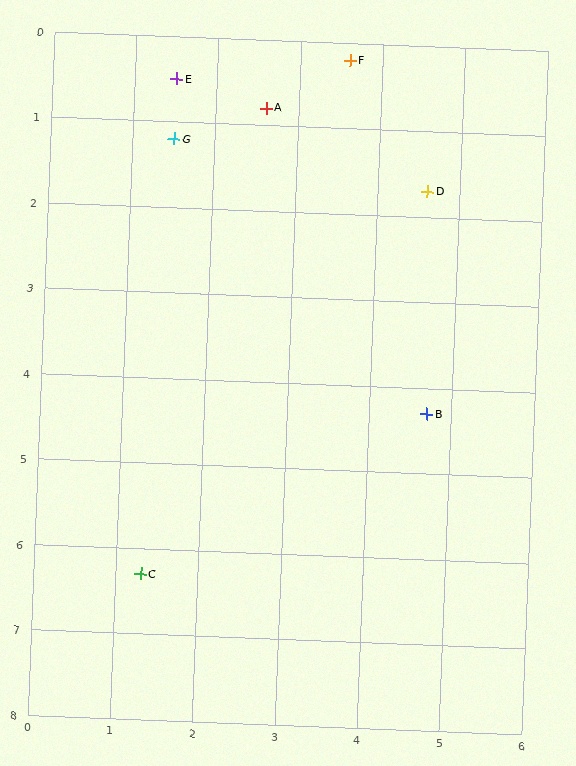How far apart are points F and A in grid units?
Points F and A are about 1.2 grid units apart.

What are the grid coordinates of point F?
Point F is at approximately (3.6, 0.2).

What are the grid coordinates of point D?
Point D is at approximately (4.6, 1.7).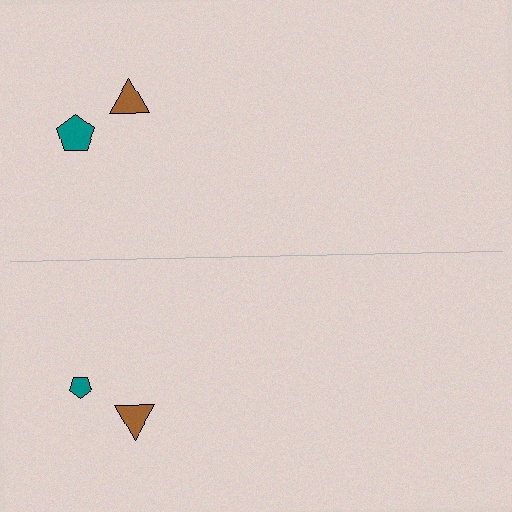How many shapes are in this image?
There are 4 shapes in this image.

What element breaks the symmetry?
The teal pentagon on the bottom side has a different size than its mirror counterpart.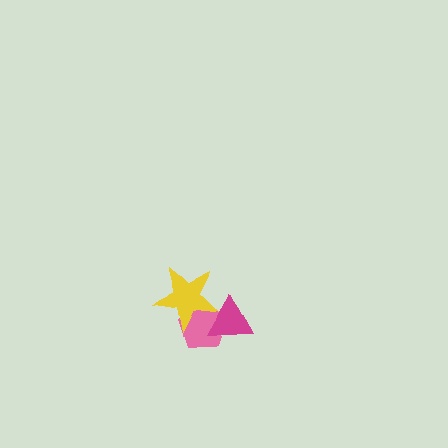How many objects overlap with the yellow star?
2 objects overlap with the yellow star.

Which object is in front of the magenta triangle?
The yellow star is in front of the magenta triangle.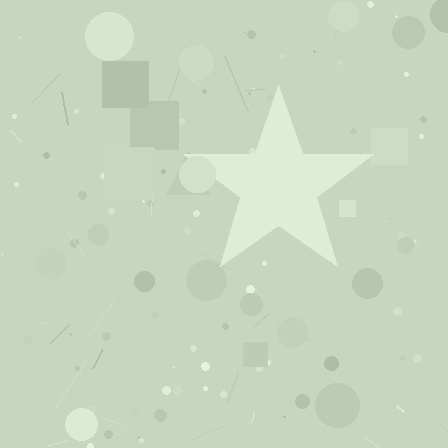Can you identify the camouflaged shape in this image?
The camouflaged shape is a star.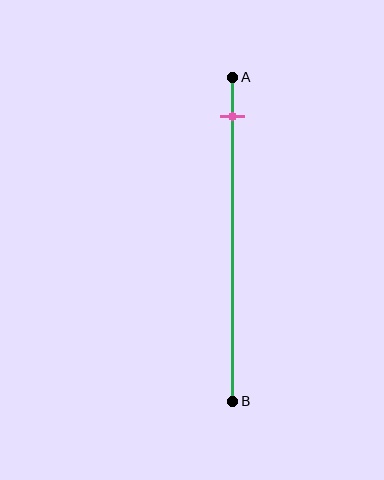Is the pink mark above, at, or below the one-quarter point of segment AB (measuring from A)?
The pink mark is above the one-quarter point of segment AB.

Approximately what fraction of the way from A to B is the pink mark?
The pink mark is approximately 10% of the way from A to B.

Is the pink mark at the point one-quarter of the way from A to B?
No, the mark is at about 10% from A, not at the 25% one-quarter point.